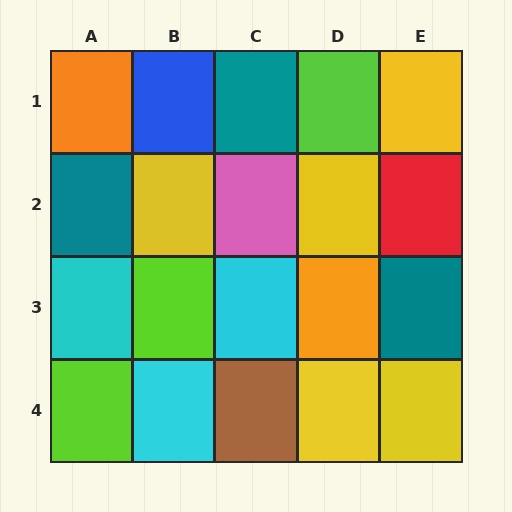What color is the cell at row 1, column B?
Blue.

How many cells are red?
1 cell is red.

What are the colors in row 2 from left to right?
Teal, yellow, pink, yellow, red.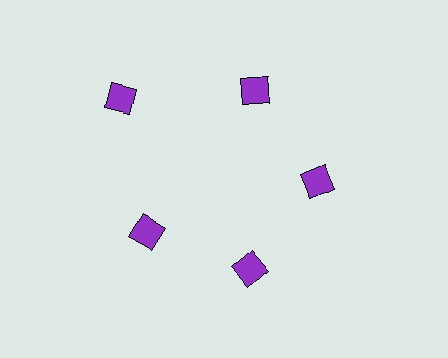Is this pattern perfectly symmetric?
No. The 5 purple diamonds are arranged in a ring, but one element near the 10 o'clock position is pushed outward from the center, breaking the 5-fold rotational symmetry.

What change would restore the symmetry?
The symmetry would be restored by moving it inward, back onto the ring so that all 5 diamonds sit at equal angles and equal distance from the center.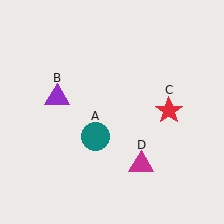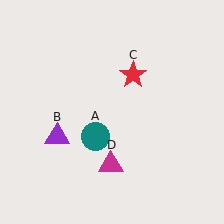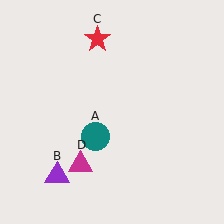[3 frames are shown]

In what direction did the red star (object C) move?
The red star (object C) moved up and to the left.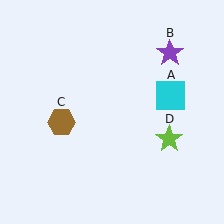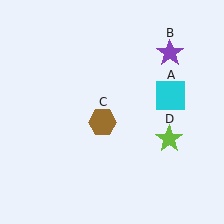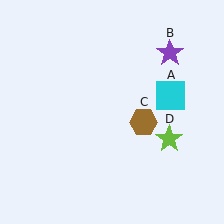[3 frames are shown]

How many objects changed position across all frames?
1 object changed position: brown hexagon (object C).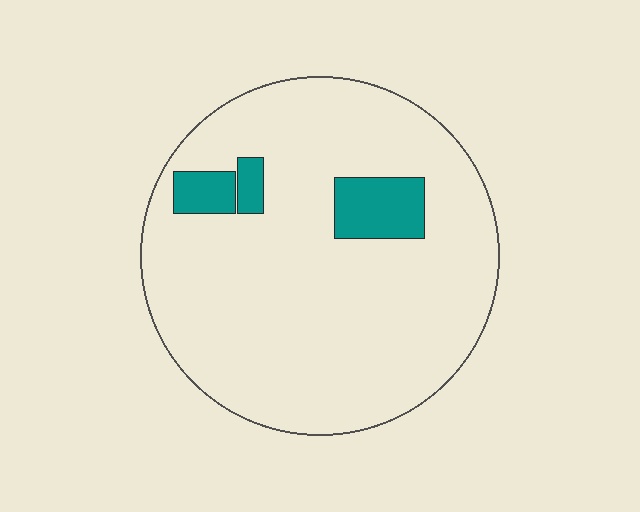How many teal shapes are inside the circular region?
3.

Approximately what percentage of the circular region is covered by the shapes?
Approximately 10%.